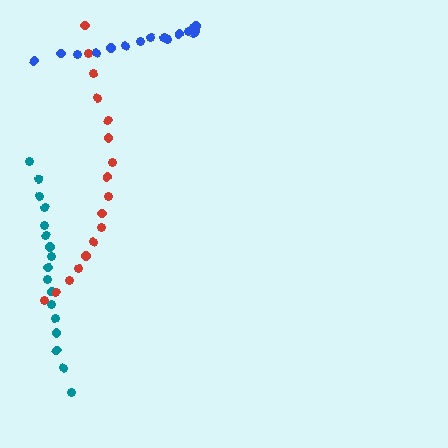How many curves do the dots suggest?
There are 3 distinct paths.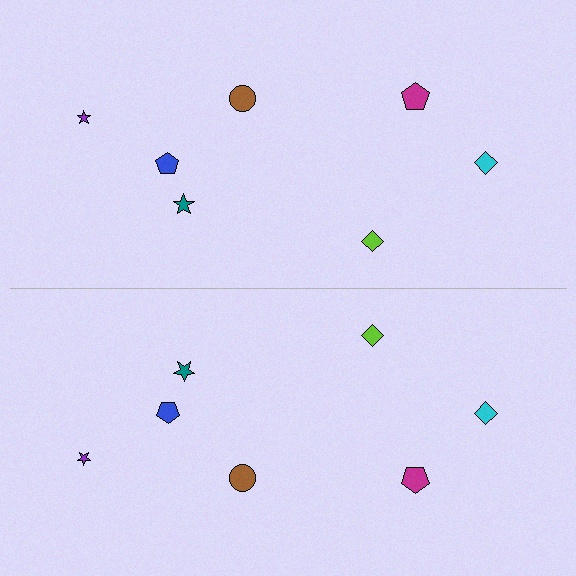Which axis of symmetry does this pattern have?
The pattern has a horizontal axis of symmetry running through the center of the image.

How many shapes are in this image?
There are 14 shapes in this image.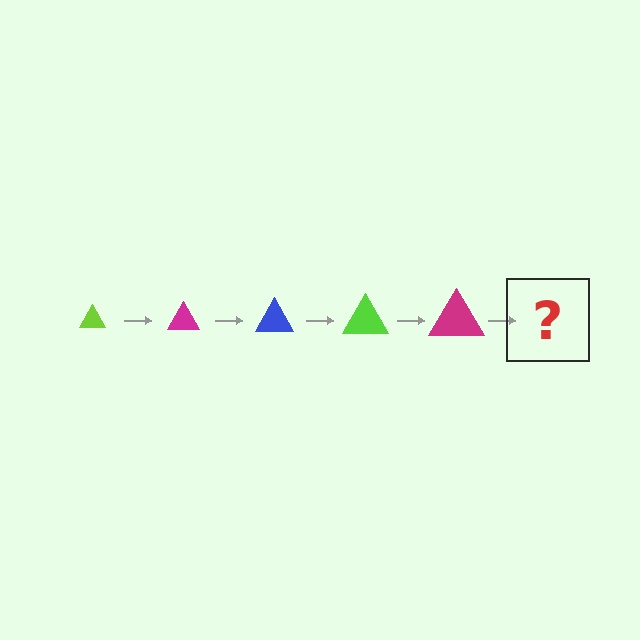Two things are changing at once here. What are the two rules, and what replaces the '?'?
The two rules are that the triangle grows larger each step and the color cycles through lime, magenta, and blue. The '?' should be a blue triangle, larger than the previous one.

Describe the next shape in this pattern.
It should be a blue triangle, larger than the previous one.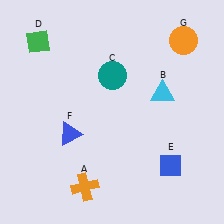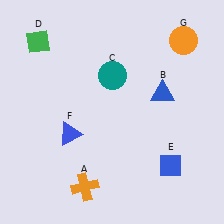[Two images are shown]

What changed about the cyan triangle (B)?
In Image 1, B is cyan. In Image 2, it changed to blue.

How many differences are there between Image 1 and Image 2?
There is 1 difference between the two images.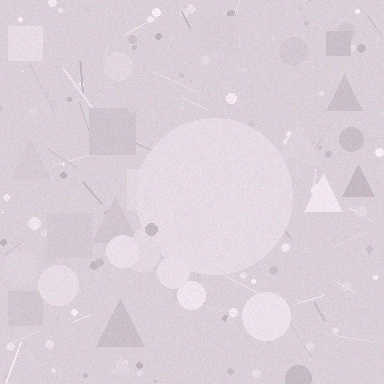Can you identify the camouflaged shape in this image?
The camouflaged shape is a circle.